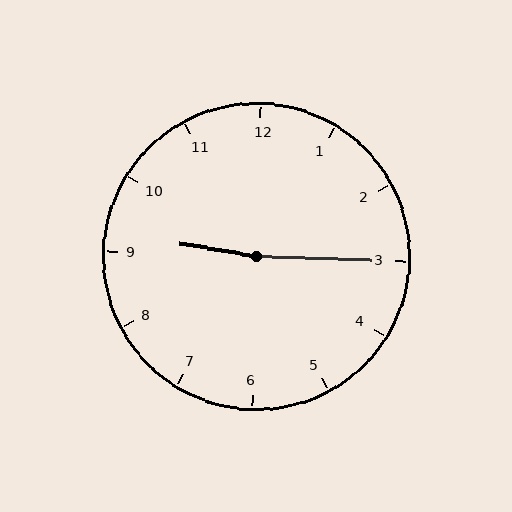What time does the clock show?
9:15.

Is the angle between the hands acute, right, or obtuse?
It is obtuse.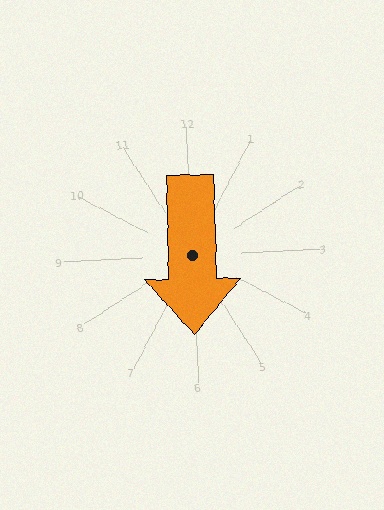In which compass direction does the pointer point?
South.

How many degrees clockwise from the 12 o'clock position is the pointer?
Approximately 181 degrees.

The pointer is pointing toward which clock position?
Roughly 6 o'clock.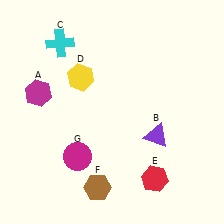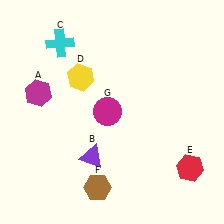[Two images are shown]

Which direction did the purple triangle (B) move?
The purple triangle (B) moved left.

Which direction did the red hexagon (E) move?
The red hexagon (E) moved right.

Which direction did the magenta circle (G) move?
The magenta circle (G) moved up.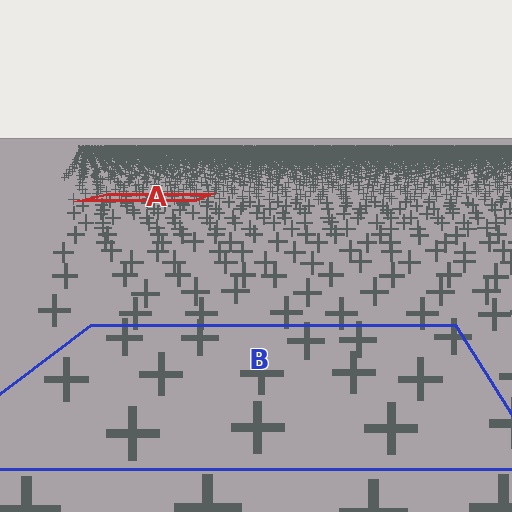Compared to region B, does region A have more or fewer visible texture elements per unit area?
Region A has more texture elements per unit area — they are packed more densely because it is farther away.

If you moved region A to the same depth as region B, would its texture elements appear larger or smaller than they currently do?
They would appear larger. At a closer depth, the same texture elements are projected at a bigger on-screen size.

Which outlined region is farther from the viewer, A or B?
Region A is farther from the viewer — the texture elements inside it appear smaller and more densely packed.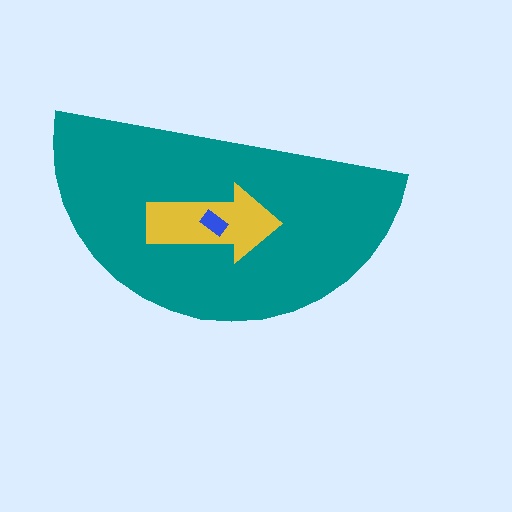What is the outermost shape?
The teal semicircle.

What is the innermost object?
The blue rectangle.